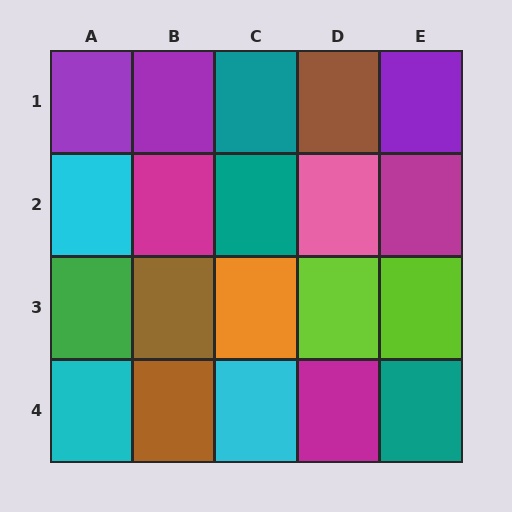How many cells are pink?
1 cell is pink.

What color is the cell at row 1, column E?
Purple.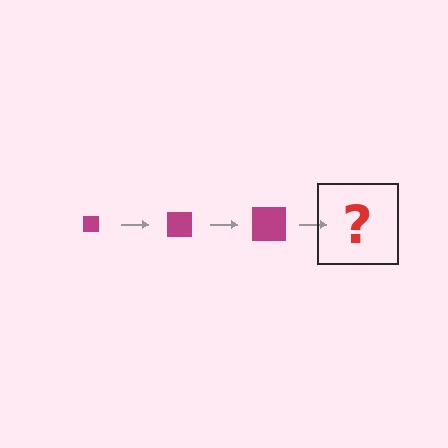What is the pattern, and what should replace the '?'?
The pattern is that the square gets progressively larger each step. The '?' should be a magenta square, larger than the previous one.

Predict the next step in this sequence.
The next step is a magenta square, larger than the previous one.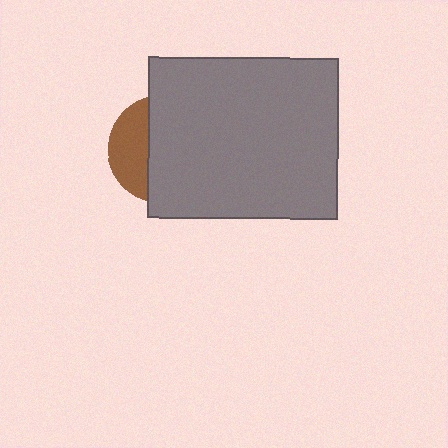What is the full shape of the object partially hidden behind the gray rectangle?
The partially hidden object is a brown circle.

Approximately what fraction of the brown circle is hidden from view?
Roughly 66% of the brown circle is hidden behind the gray rectangle.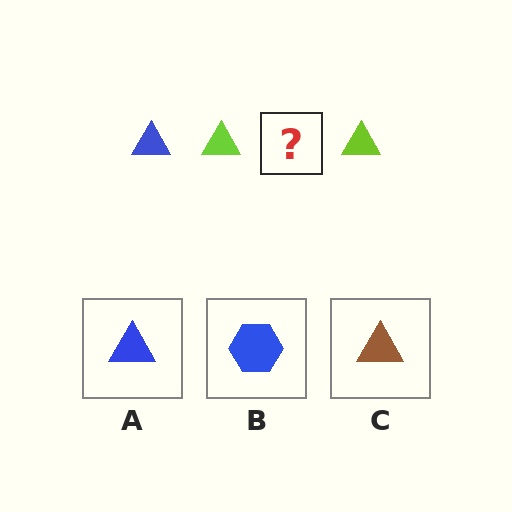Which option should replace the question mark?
Option A.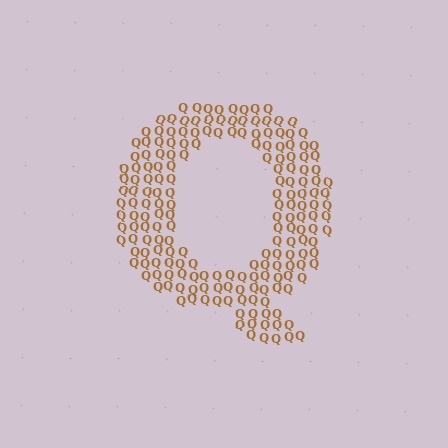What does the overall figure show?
The overall figure shows the letter Q.